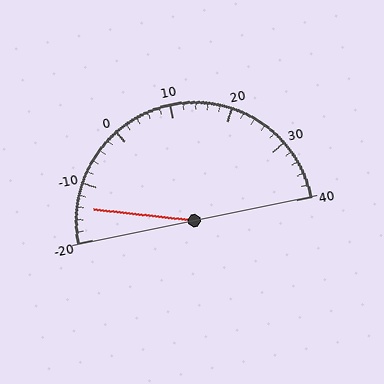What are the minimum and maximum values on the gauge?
The gauge ranges from -20 to 40.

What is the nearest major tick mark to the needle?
The nearest major tick mark is -10.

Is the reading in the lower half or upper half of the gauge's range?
The reading is in the lower half of the range (-20 to 40).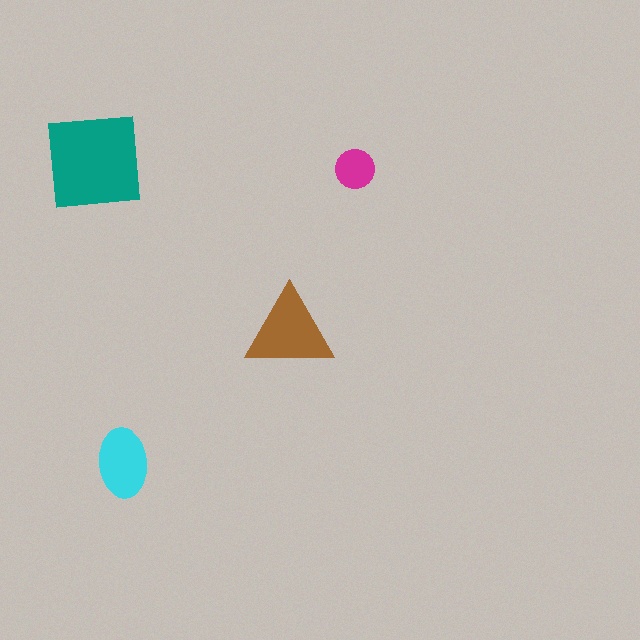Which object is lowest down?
The cyan ellipse is bottommost.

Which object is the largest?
The teal square.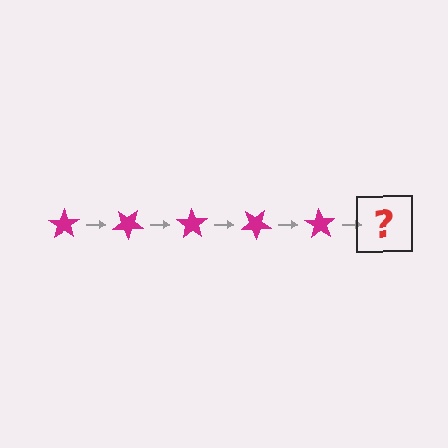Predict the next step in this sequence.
The next step is a magenta star rotated 175 degrees.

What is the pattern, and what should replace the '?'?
The pattern is that the star rotates 35 degrees each step. The '?' should be a magenta star rotated 175 degrees.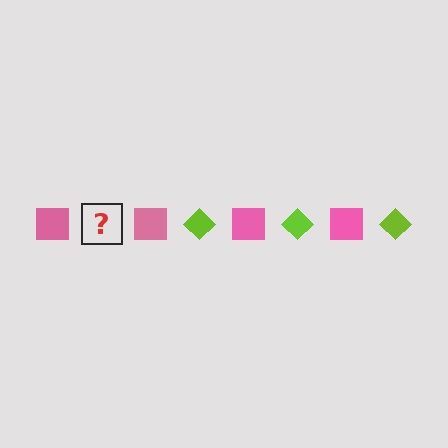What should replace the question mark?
The question mark should be replaced with a lime diamond.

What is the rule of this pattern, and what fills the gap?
The rule is that the pattern alternates between pink square and lime diamond. The gap should be filled with a lime diamond.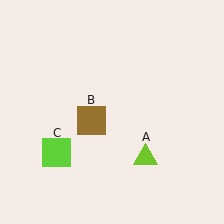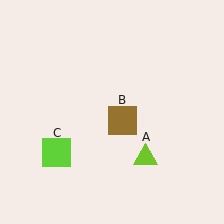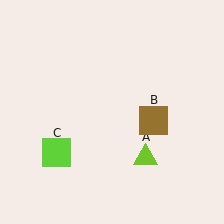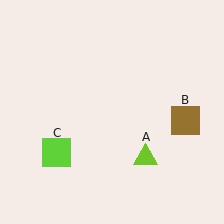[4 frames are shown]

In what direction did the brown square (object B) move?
The brown square (object B) moved right.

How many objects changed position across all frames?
1 object changed position: brown square (object B).